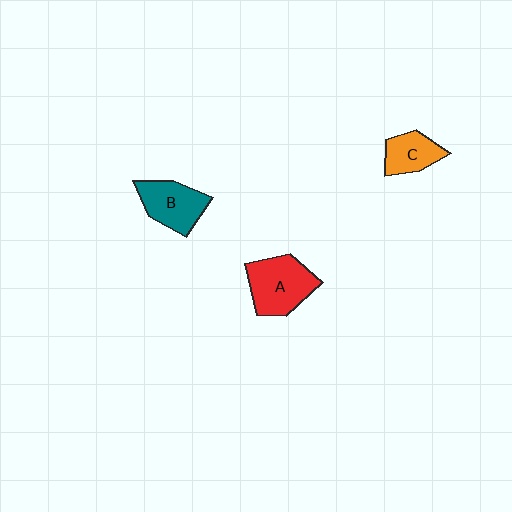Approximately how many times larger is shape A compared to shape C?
Approximately 1.6 times.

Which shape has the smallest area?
Shape C (orange).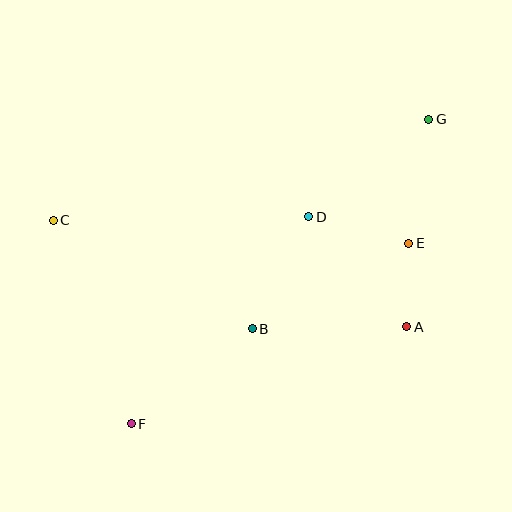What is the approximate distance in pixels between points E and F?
The distance between E and F is approximately 331 pixels.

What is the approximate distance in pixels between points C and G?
The distance between C and G is approximately 389 pixels.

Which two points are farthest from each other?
Points F and G are farthest from each other.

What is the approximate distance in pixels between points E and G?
The distance between E and G is approximately 126 pixels.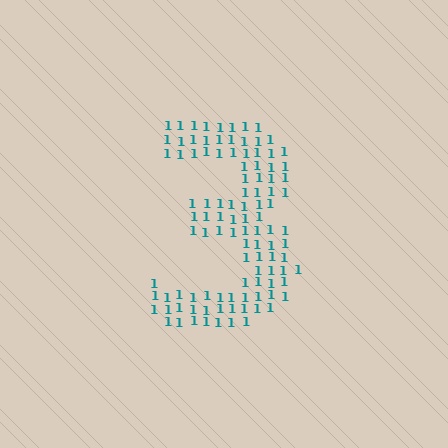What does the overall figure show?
The overall figure shows the digit 3.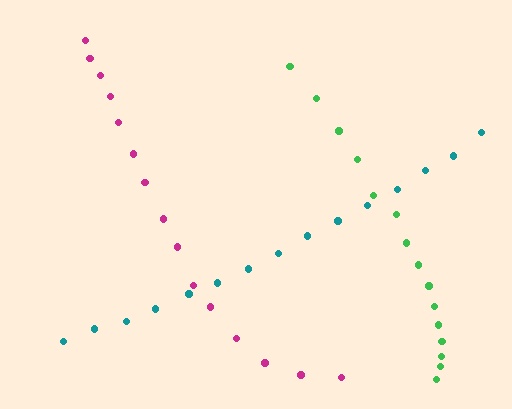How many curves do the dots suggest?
There are 3 distinct paths.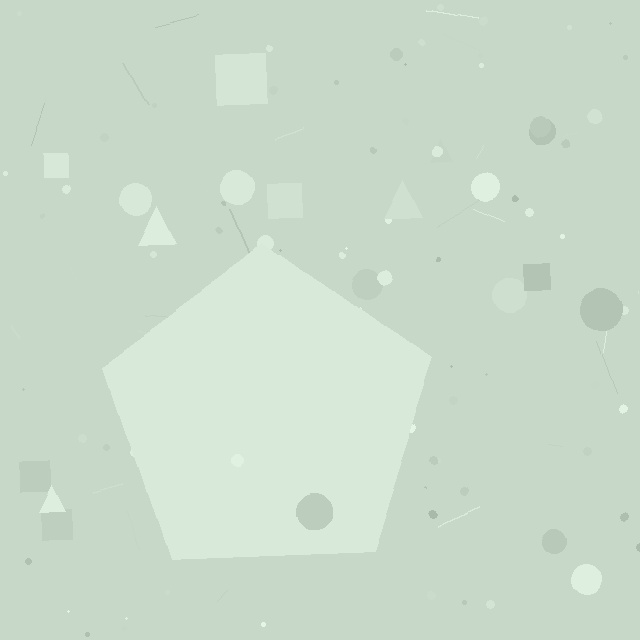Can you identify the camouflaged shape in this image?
The camouflaged shape is a pentagon.